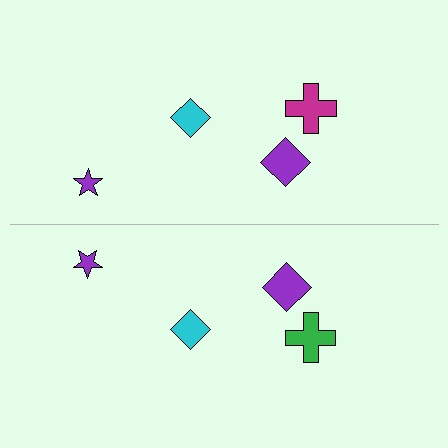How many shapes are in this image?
There are 8 shapes in this image.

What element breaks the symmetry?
The green cross on the bottom side breaks the symmetry — its mirror counterpart is magenta.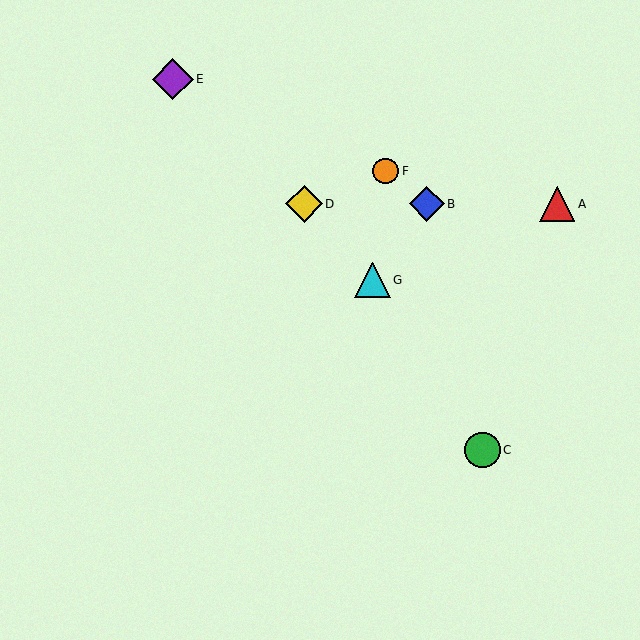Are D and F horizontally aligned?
No, D is at y≈204 and F is at y≈171.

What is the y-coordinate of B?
Object B is at y≈204.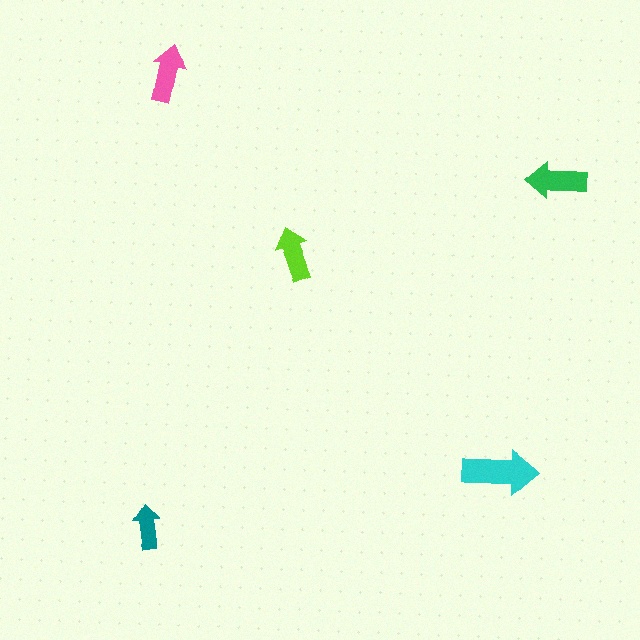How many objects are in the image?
There are 5 objects in the image.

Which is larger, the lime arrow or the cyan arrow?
The cyan one.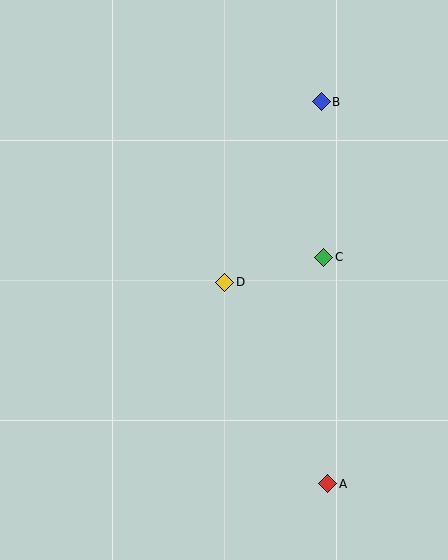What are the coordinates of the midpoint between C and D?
The midpoint between C and D is at (274, 270).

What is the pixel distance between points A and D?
The distance between A and D is 226 pixels.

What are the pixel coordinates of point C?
Point C is at (324, 257).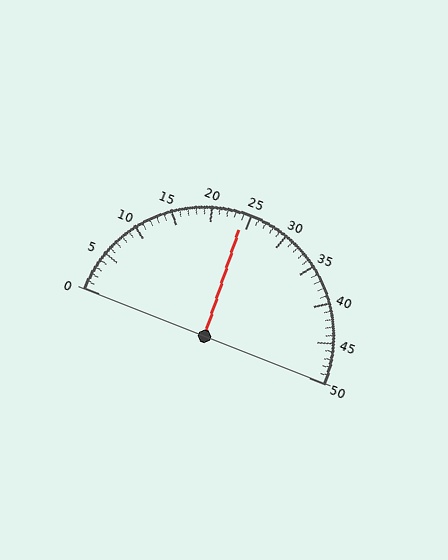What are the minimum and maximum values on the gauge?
The gauge ranges from 0 to 50.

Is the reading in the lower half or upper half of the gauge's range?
The reading is in the lower half of the range (0 to 50).